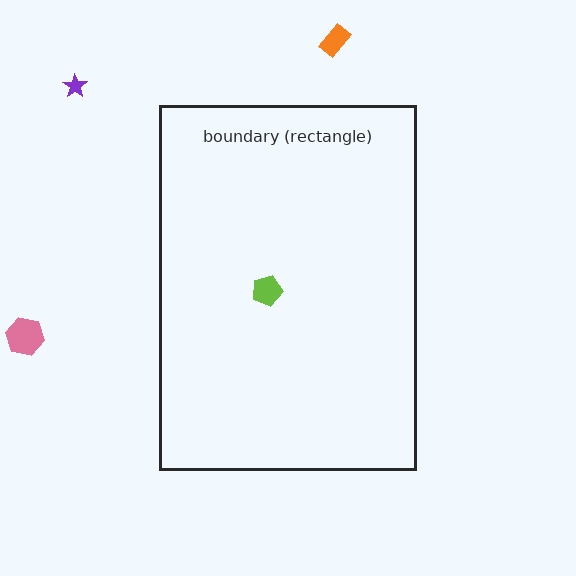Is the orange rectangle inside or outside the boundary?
Outside.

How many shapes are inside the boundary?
1 inside, 3 outside.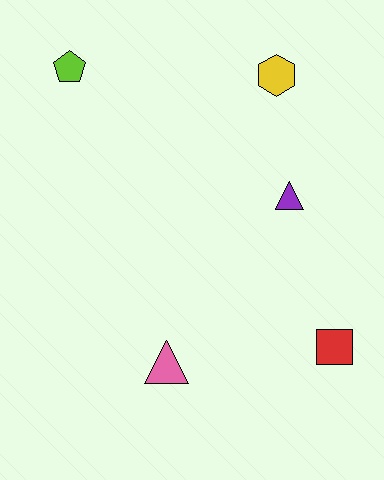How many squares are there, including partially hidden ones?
There is 1 square.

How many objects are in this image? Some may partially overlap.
There are 5 objects.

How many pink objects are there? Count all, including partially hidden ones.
There is 1 pink object.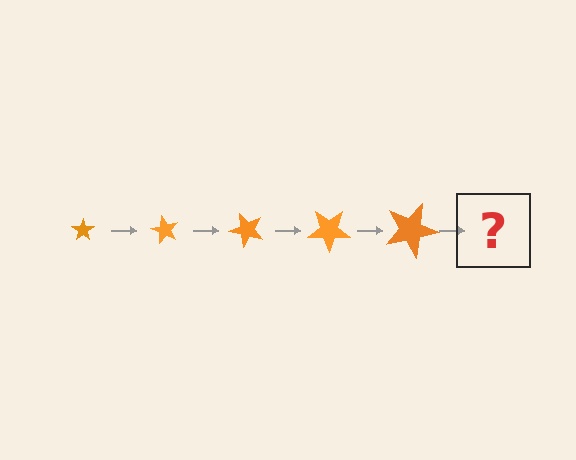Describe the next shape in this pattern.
It should be a star, larger than the previous one and rotated 300 degrees from the start.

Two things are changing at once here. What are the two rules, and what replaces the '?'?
The two rules are that the star grows larger each step and it rotates 60 degrees each step. The '?' should be a star, larger than the previous one and rotated 300 degrees from the start.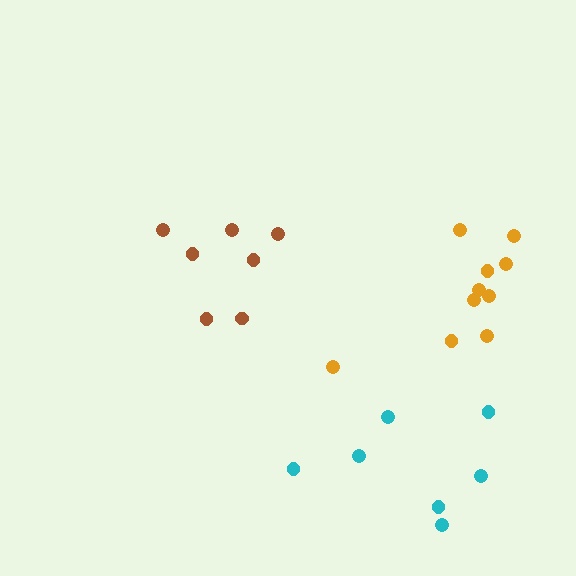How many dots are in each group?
Group 1: 7 dots, Group 2: 10 dots, Group 3: 7 dots (24 total).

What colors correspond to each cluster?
The clusters are colored: brown, orange, cyan.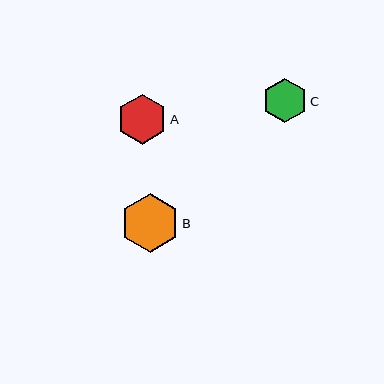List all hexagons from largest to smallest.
From largest to smallest: B, A, C.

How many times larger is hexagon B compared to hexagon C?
Hexagon B is approximately 1.3 times the size of hexagon C.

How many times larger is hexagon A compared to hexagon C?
Hexagon A is approximately 1.1 times the size of hexagon C.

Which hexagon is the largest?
Hexagon B is the largest with a size of approximately 58 pixels.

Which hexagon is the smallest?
Hexagon C is the smallest with a size of approximately 44 pixels.